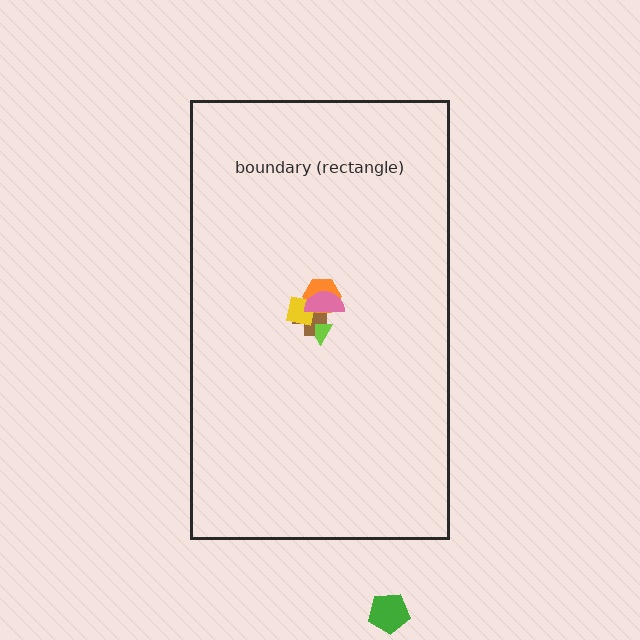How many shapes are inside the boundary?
5 inside, 1 outside.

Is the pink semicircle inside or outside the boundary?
Inside.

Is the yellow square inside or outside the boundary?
Inside.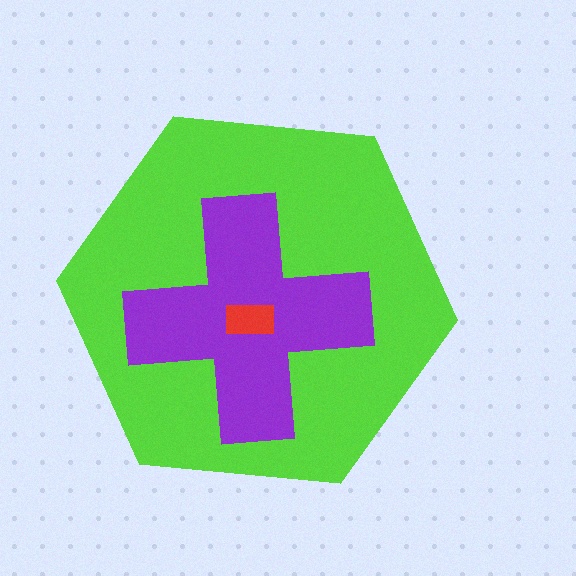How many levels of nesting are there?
3.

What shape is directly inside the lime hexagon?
The purple cross.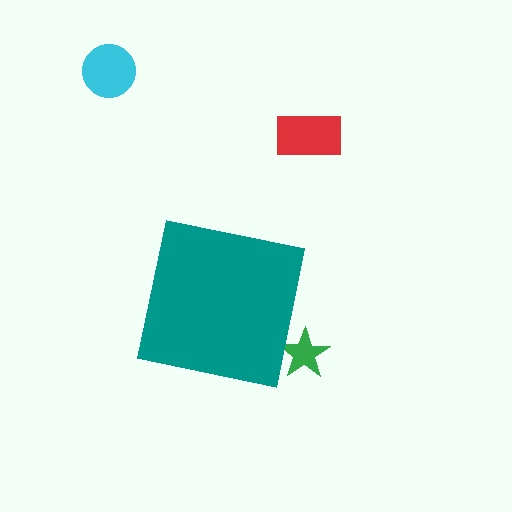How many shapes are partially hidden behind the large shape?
1 shape is partially hidden.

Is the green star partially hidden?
Yes, the green star is partially hidden behind the teal square.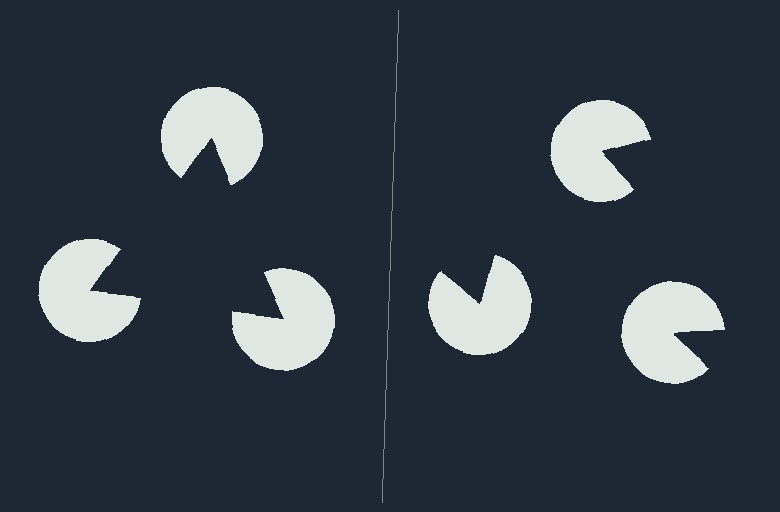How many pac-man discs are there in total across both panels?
6 — 3 on each side.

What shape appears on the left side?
An illusory triangle.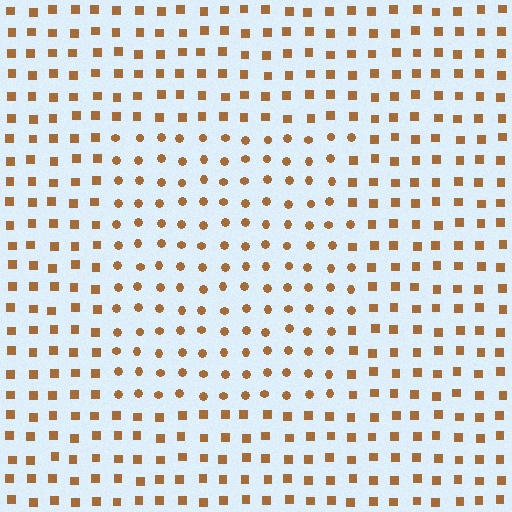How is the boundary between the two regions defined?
The boundary is defined by a change in element shape: circles inside vs. squares outside. All elements share the same color and spacing.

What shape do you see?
I see a rectangle.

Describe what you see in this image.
The image is filled with small brown elements arranged in a uniform grid. A rectangle-shaped region contains circles, while the surrounding area contains squares. The boundary is defined purely by the change in element shape.